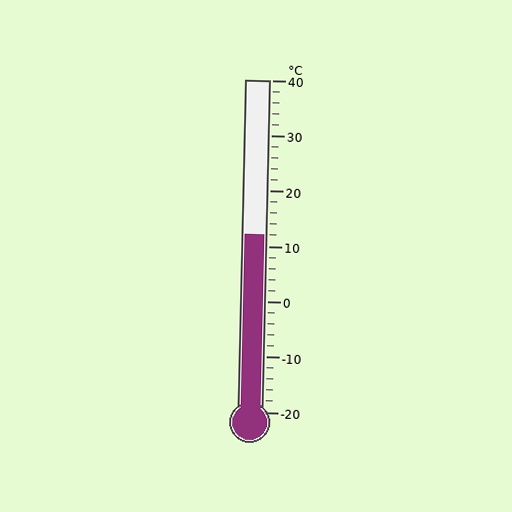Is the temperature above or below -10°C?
The temperature is above -10°C.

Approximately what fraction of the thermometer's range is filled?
The thermometer is filled to approximately 55% of its range.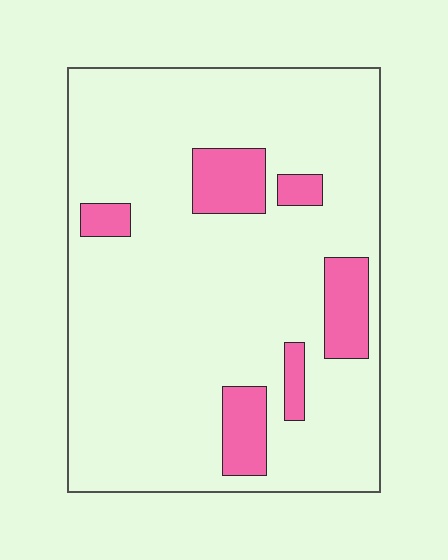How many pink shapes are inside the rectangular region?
6.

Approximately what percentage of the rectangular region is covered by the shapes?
Approximately 15%.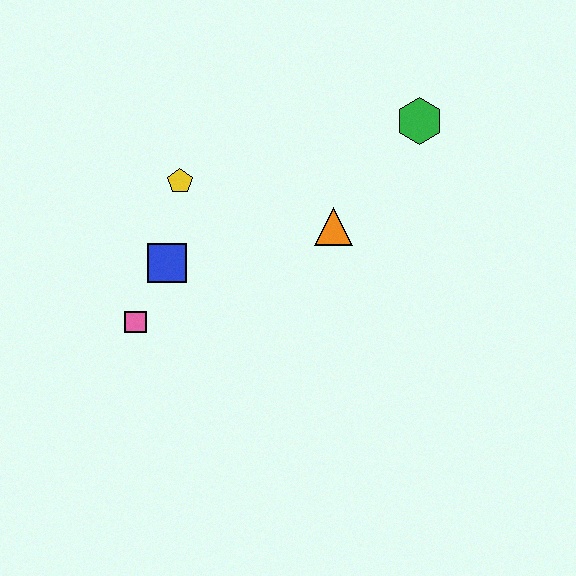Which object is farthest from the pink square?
The green hexagon is farthest from the pink square.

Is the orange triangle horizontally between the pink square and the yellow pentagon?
No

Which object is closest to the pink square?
The blue square is closest to the pink square.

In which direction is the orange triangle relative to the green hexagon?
The orange triangle is below the green hexagon.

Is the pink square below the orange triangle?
Yes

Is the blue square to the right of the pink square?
Yes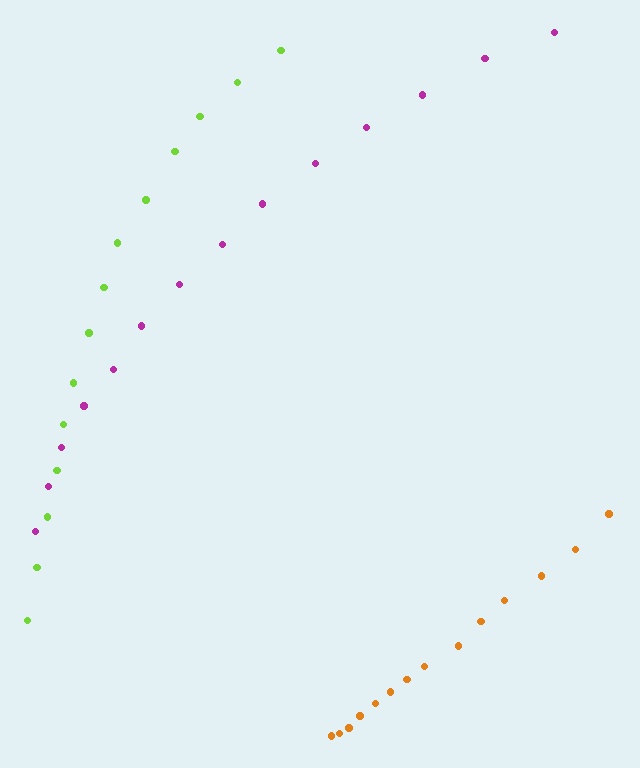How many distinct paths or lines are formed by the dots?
There are 3 distinct paths.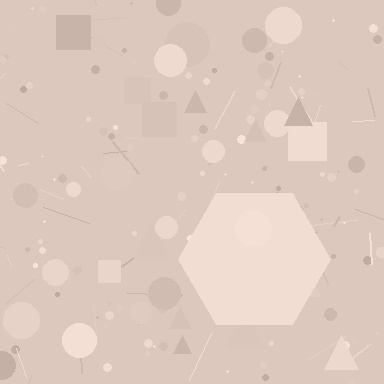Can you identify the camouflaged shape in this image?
The camouflaged shape is a hexagon.